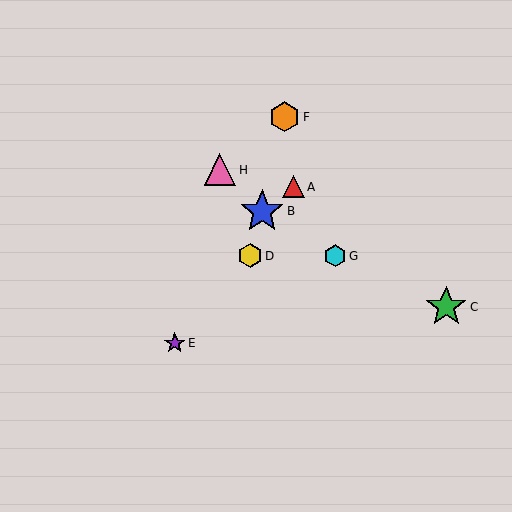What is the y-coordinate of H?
Object H is at y≈170.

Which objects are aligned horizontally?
Objects D, G are aligned horizontally.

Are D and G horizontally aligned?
Yes, both are at y≈256.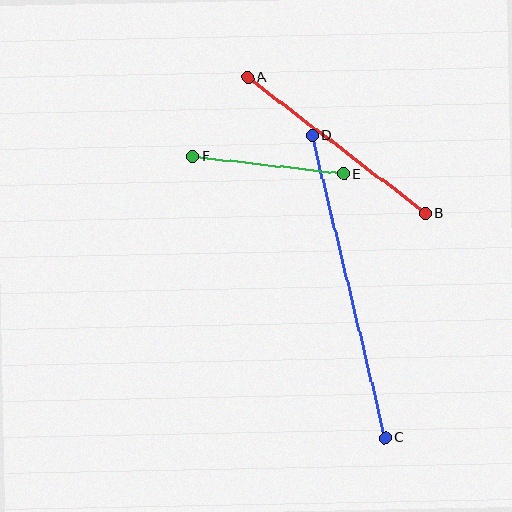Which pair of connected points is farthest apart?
Points C and D are farthest apart.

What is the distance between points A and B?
The distance is approximately 223 pixels.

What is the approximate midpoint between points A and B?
The midpoint is at approximately (337, 145) pixels.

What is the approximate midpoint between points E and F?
The midpoint is at approximately (268, 165) pixels.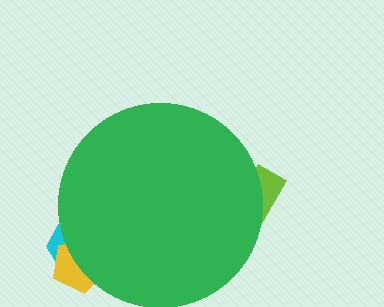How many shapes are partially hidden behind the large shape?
3 shapes are partially hidden.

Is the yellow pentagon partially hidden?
Yes, the yellow pentagon is partially hidden behind the green circle.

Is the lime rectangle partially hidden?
Yes, the lime rectangle is partially hidden behind the green circle.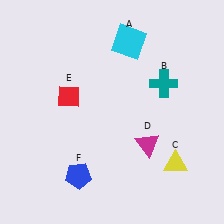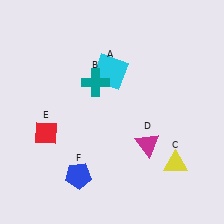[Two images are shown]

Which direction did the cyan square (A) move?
The cyan square (A) moved down.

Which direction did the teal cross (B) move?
The teal cross (B) moved left.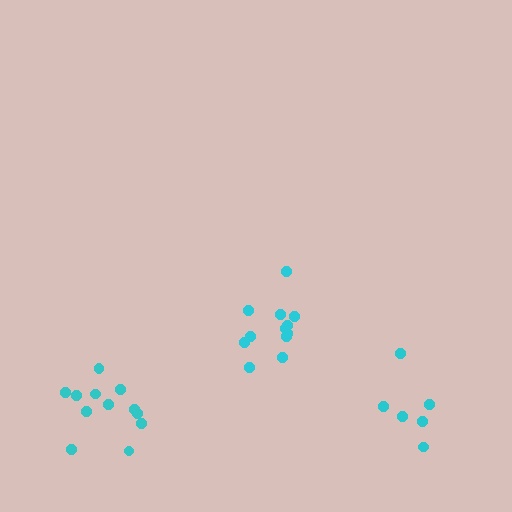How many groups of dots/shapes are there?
There are 3 groups.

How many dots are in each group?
Group 1: 12 dots, Group 2: 12 dots, Group 3: 6 dots (30 total).